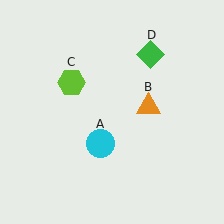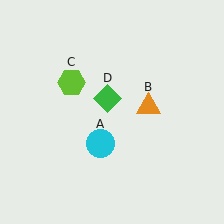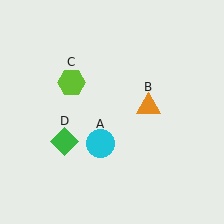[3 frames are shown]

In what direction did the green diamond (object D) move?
The green diamond (object D) moved down and to the left.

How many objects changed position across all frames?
1 object changed position: green diamond (object D).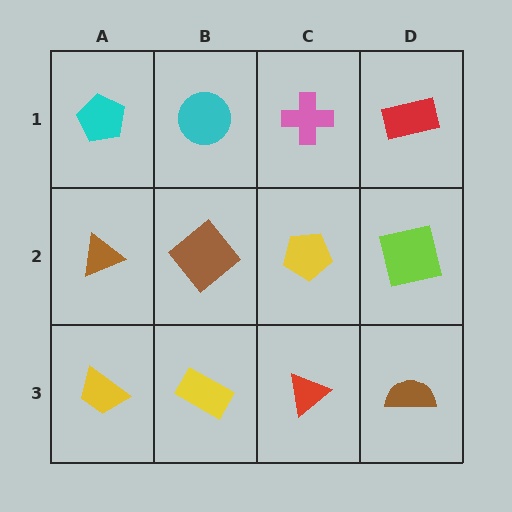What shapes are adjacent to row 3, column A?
A brown triangle (row 2, column A), a yellow rectangle (row 3, column B).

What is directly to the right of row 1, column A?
A cyan circle.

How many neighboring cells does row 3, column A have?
2.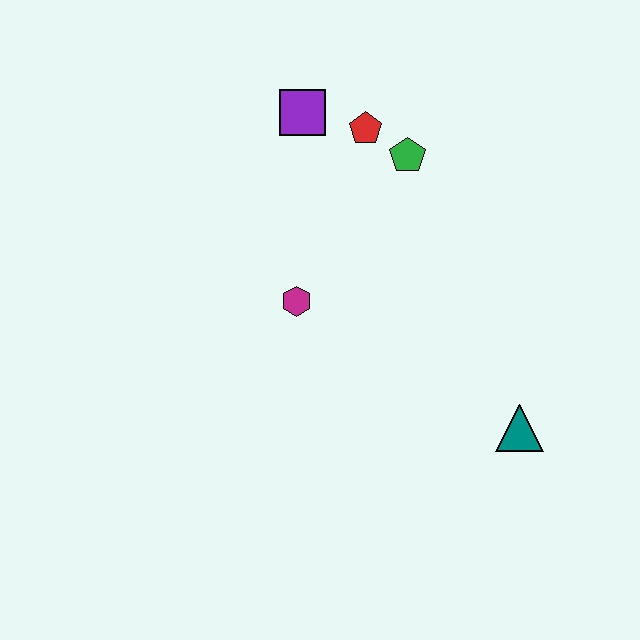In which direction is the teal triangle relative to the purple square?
The teal triangle is below the purple square.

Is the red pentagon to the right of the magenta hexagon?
Yes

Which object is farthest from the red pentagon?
The teal triangle is farthest from the red pentagon.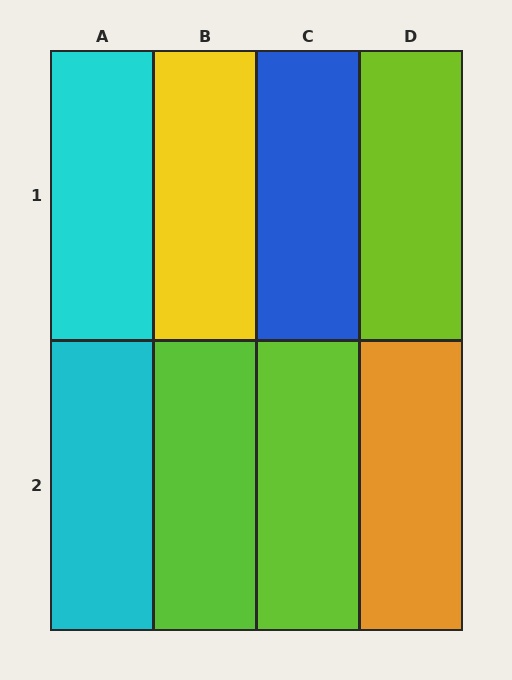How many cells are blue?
1 cell is blue.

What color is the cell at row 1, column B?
Yellow.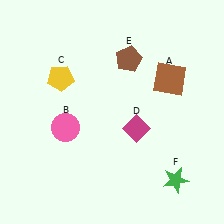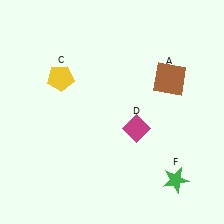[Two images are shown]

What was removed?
The brown pentagon (E), the pink circle (B) were removed in Image 2.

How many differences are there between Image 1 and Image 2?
There are 2 differences between the two images.